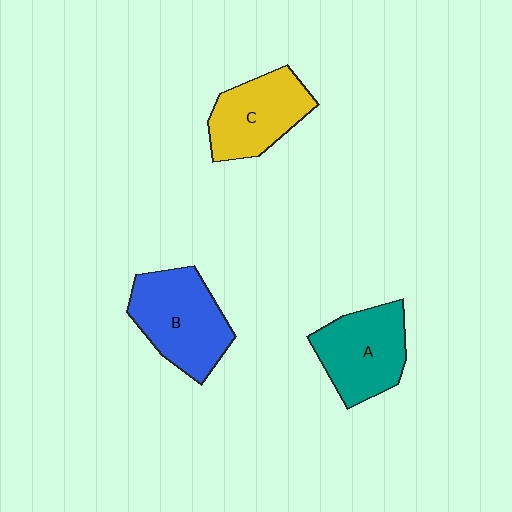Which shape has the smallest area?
Shape C (yellow).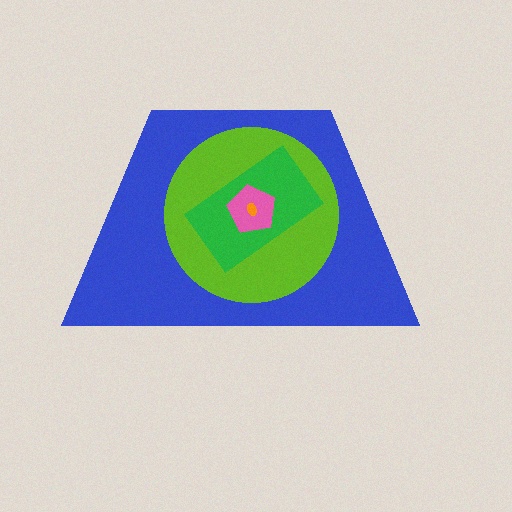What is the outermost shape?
The blue trapezoid.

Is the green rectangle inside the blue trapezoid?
Yes.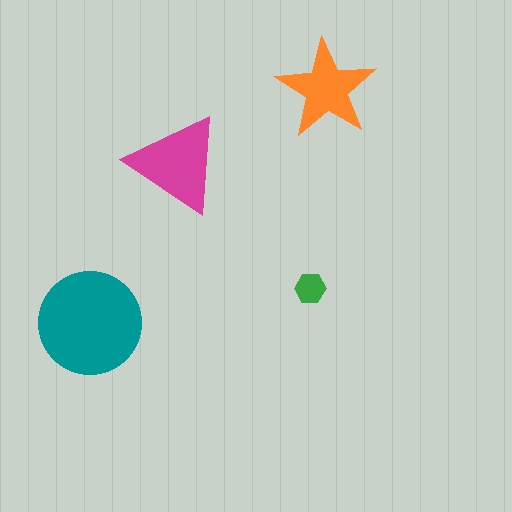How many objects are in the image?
There are 4 objects in the image.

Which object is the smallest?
The green hexagon.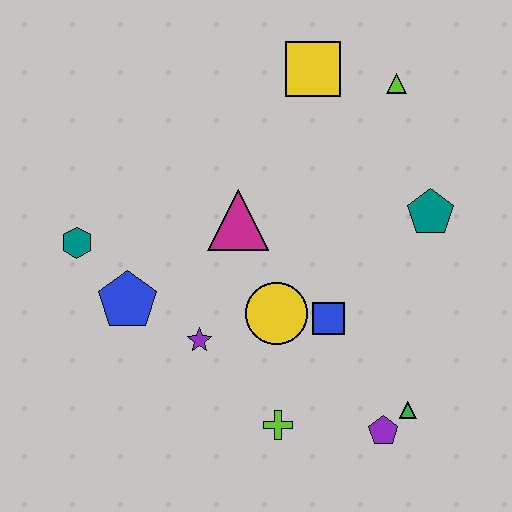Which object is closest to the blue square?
The yellow circle is closest to the blue square.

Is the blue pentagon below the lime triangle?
Yes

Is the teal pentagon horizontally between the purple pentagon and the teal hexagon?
No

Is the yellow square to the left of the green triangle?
Yes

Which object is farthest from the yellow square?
The purple pentagon is farthest from the yellow square.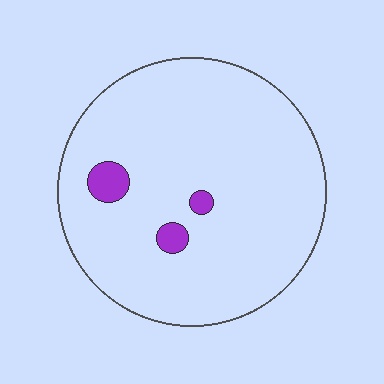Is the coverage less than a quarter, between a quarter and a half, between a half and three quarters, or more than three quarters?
Less than a quarter.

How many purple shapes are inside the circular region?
3.